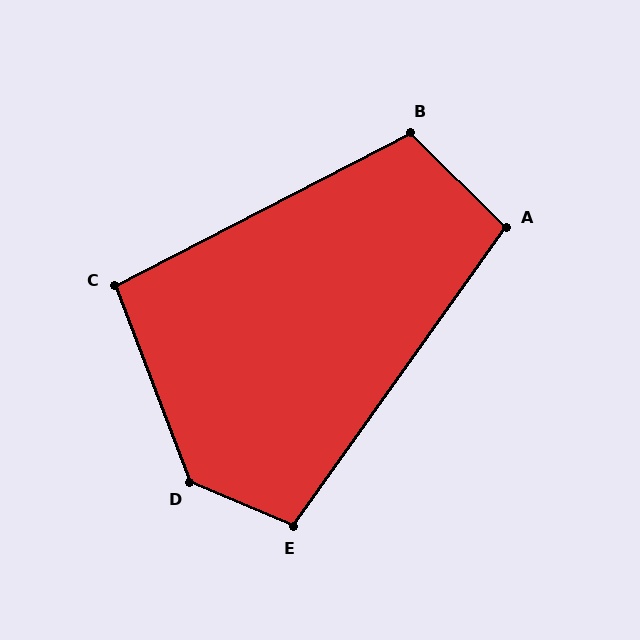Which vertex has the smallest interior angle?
C, at approximately 97 degrees.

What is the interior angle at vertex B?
Approximately 108 degrees (obtuse).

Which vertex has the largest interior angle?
D, at approximately 134 degrees.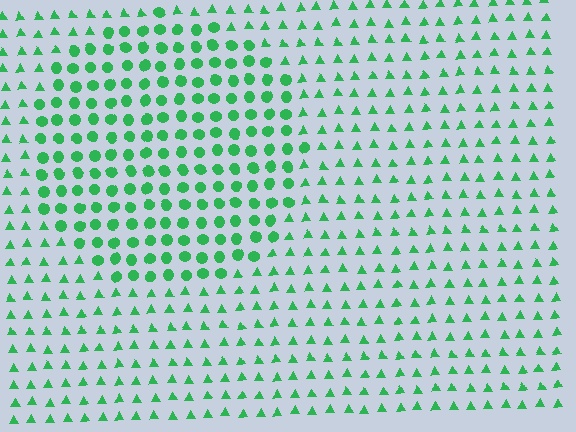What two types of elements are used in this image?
The image uses circles inside the circle region and triangles outside it.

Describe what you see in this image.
The image is filled with small green elements arranged in a uniform grid. A circle-shaped region contains circles, while the surrounding area contains triangles. The boundary is defined purely by the change in element shape.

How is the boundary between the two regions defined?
The boundary is defined by a change in element shape: circles inside vs. triangles outside. All elements share the same color and spacing.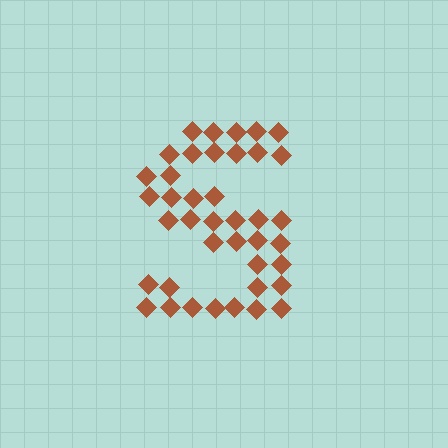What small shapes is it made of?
It is made of small diamonds.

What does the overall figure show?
The overall figure shows the letter S.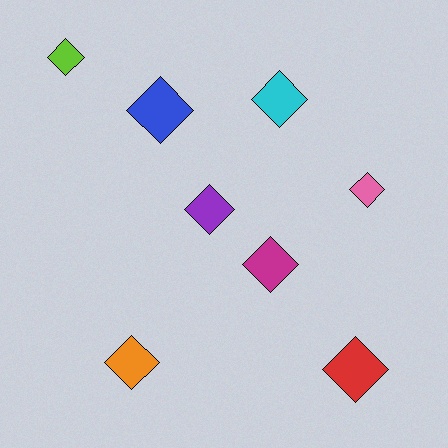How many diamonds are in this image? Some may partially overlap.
There are 8 diamonds.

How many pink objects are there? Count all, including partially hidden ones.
There is 1 pink object.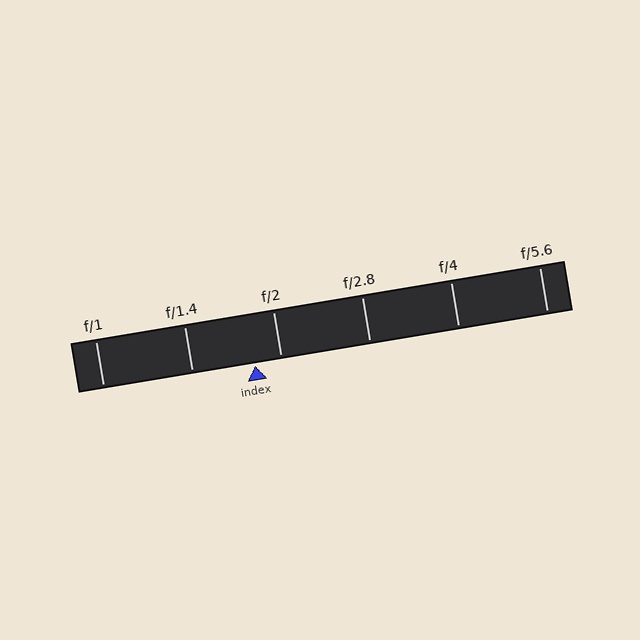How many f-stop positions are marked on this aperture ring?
There are 6 f-stop positions marked.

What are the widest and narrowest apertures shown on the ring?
The widest aperture shown is f/1 and the narrowest is f/5.6.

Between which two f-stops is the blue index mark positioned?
The index mark is between f/1.4 and f/2.